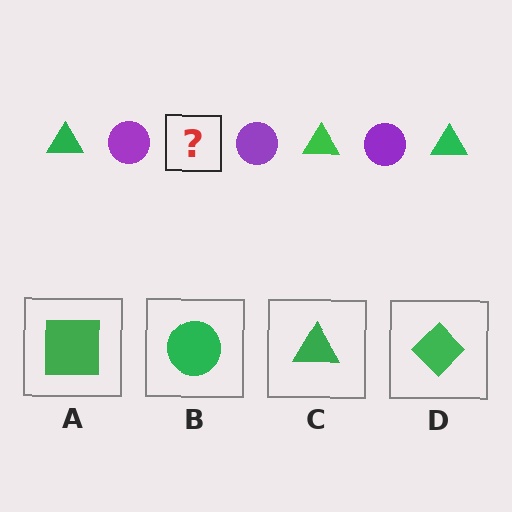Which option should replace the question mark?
Option C.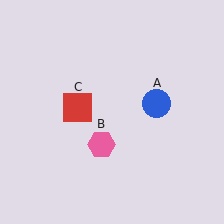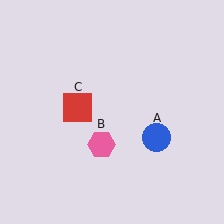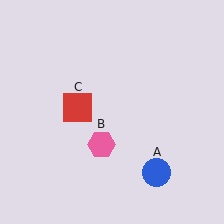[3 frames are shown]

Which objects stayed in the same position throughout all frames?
Pink hexagon (object B) and red square (object C) remained stationary.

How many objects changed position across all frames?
1 object changed position: blue circle (object A).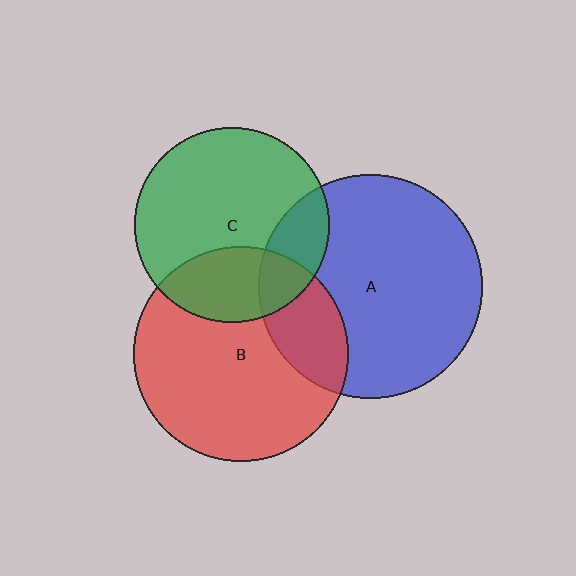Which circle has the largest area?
Circle A (blue).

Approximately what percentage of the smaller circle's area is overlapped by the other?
Approximately 20%.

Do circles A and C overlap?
Yes.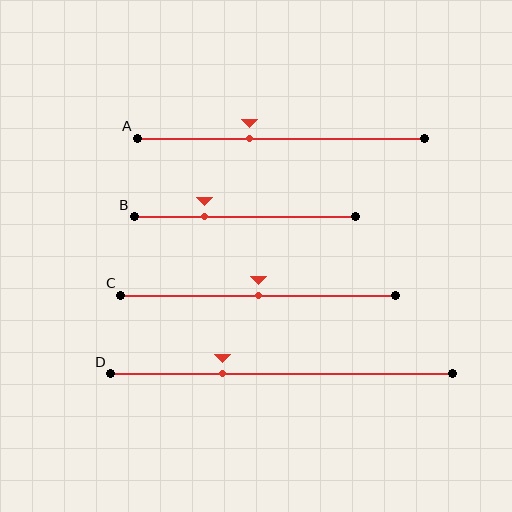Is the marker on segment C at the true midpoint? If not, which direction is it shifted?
Yes, the marker on segment C is at the true midpoint.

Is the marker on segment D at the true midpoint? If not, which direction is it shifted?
No, the marker on segment D is shifted to the left by about 17% of the segment length.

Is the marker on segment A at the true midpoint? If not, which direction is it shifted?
No, the marker on segment A is shifted to the left by about 11% of the segment length.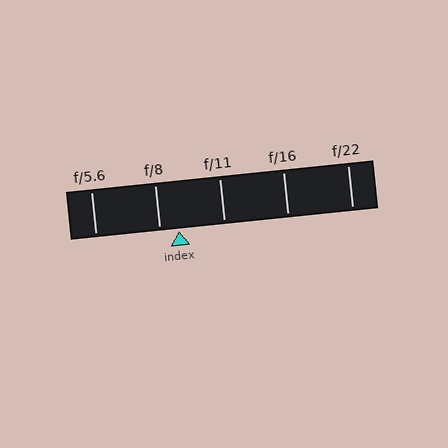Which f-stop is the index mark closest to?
The index mark is closest to f/8.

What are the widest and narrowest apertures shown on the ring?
The widest aperture shown is f/5.6 and the narrowest is f/22.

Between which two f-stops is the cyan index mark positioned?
The index mark is between f/8 and f/11.